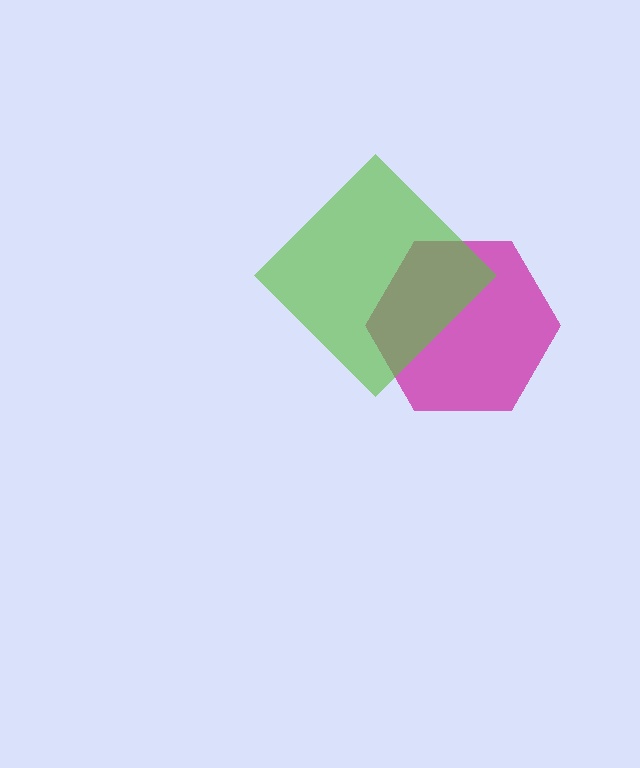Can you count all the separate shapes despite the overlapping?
Yes, there are 2 separate shapes.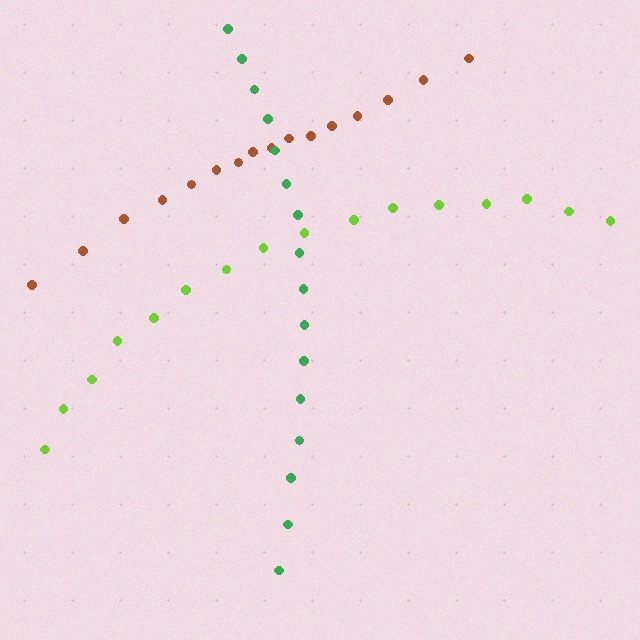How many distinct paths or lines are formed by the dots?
There are 3 distinct paths.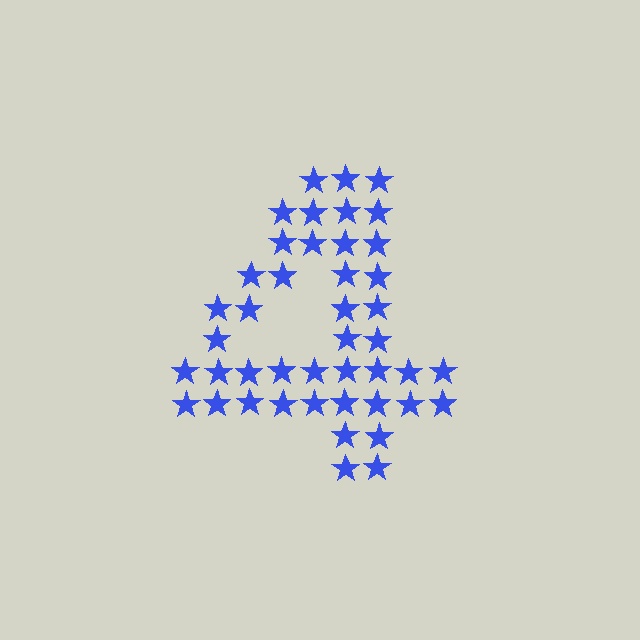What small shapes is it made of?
It is made of small stars.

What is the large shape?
The large shape is the digit 4.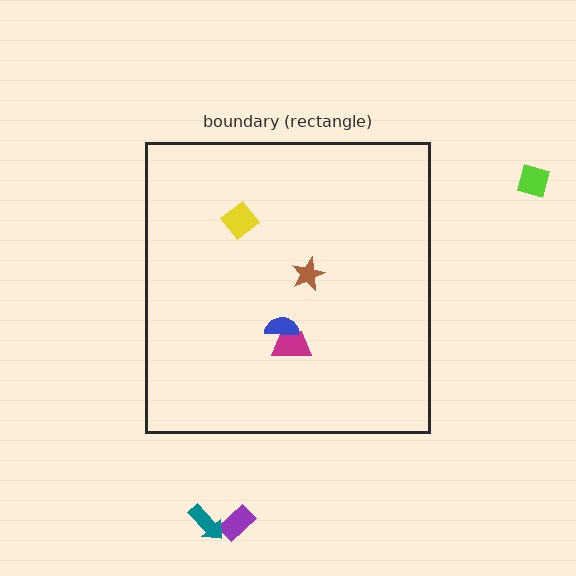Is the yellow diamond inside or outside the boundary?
Inside.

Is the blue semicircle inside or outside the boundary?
Inside.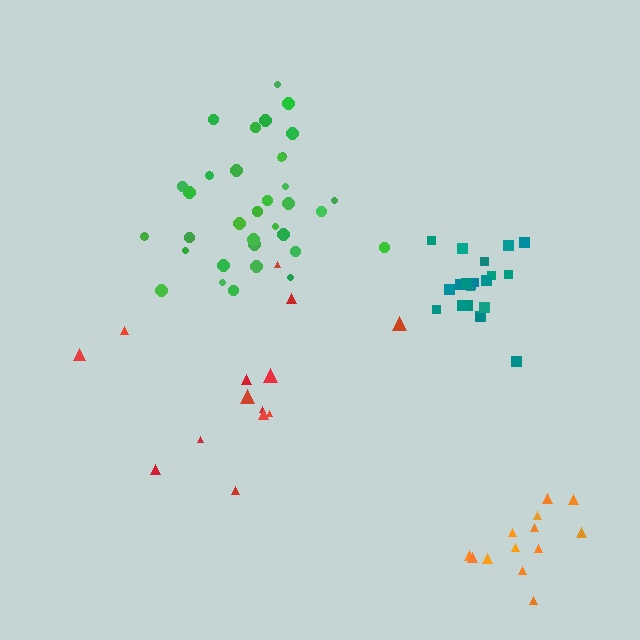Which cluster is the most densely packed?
Teal.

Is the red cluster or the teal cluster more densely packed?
Teal.